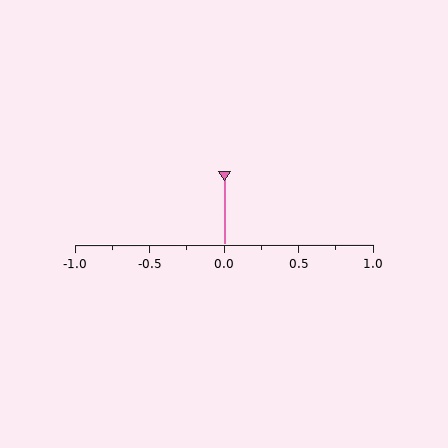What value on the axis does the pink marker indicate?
The marker indicates approximately 0.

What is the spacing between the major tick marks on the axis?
The major ticks are spaced 0.5 apart.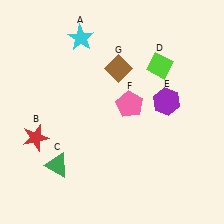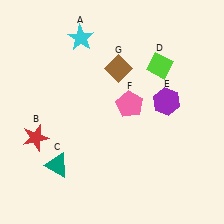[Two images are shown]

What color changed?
The triangle (C) changed from green in Image 1 to teal in Image 2.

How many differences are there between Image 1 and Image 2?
There is 1 difference between the two images.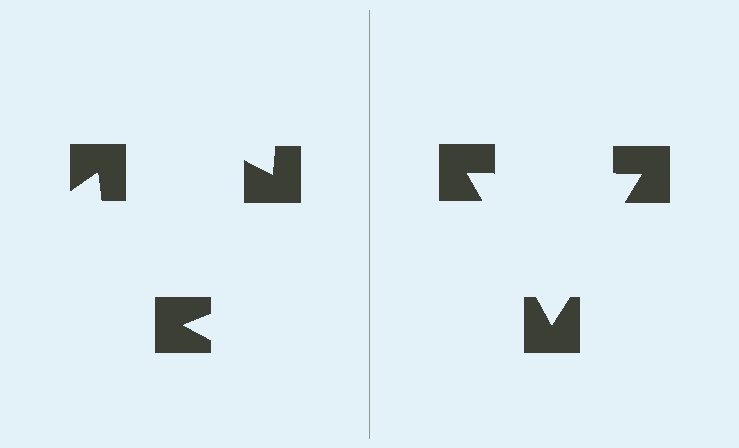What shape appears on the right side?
An illusory triangle.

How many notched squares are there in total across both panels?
6 — 3 on each side.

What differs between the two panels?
The notched squares are positioned identically on both sides; only the wedge orientations differ. On the right they align to a triangle; on the left they are misaligned.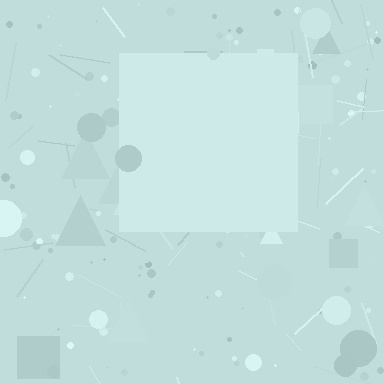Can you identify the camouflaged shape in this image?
The camouflaged shape is a square.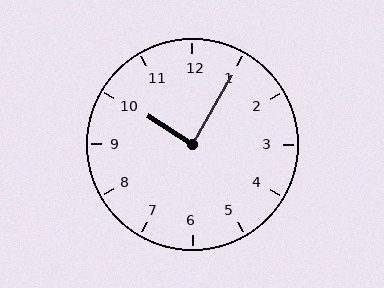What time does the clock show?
10:05.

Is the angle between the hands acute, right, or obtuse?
It is right.